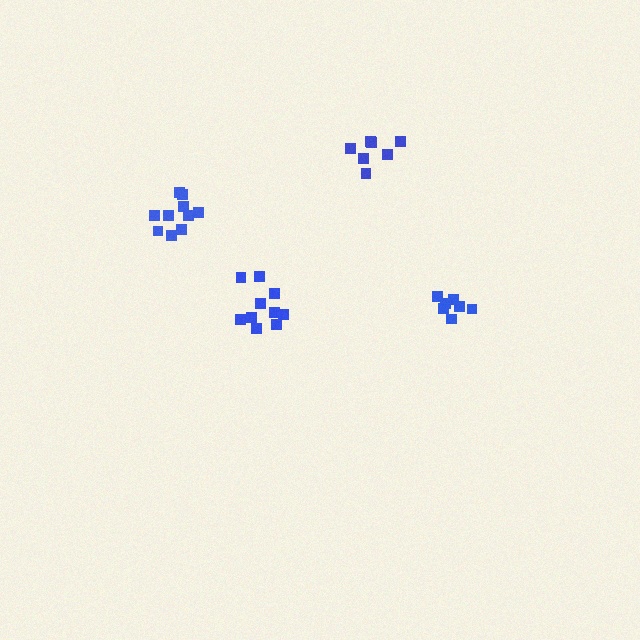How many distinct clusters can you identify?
There are 4 distinct clusters.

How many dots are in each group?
Group 1: 7 dots, Group 2: 7 dots, Group 3: 10 dots, Group 4: 10 dots (34 total).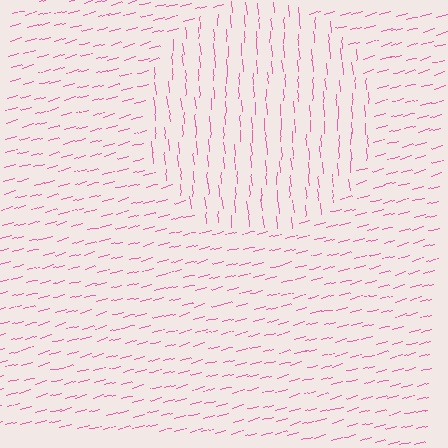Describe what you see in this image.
The image is filled with small pink line segments. A circle region in the image has lines oriented differently from the surrounding lines, creating a visible texture boundary.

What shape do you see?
I see a circle.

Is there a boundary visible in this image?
Yes, there is a texture boundary formed by a change in line orientation.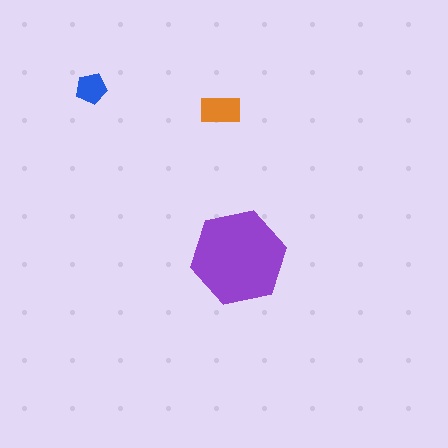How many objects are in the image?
There are 3 objects in the image.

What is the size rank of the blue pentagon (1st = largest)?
3rd.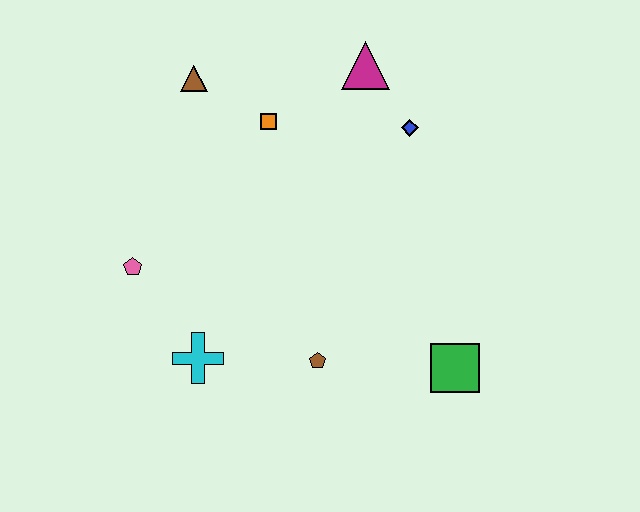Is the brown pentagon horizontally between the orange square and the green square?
Yes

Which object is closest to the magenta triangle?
The blue diamond is closest to the magenta triangle.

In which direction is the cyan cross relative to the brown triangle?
The cyan cross is below the brown triangle.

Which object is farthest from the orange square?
The green square is farthest from the orange square.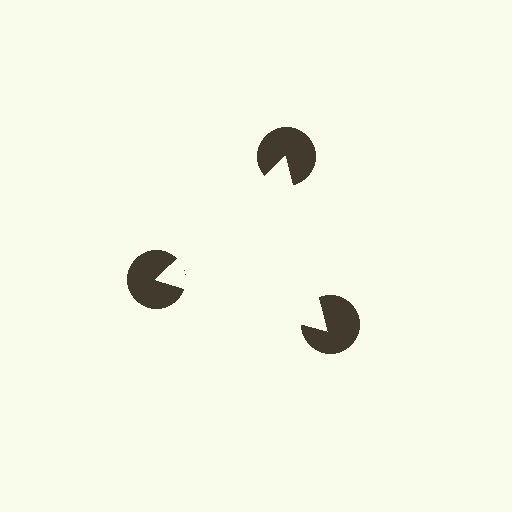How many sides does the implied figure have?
3 sides.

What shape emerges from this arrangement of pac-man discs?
An illusory triangle — its edges are inferred from the aligned wedge cuts in the pac-man discs, not physically drawn.